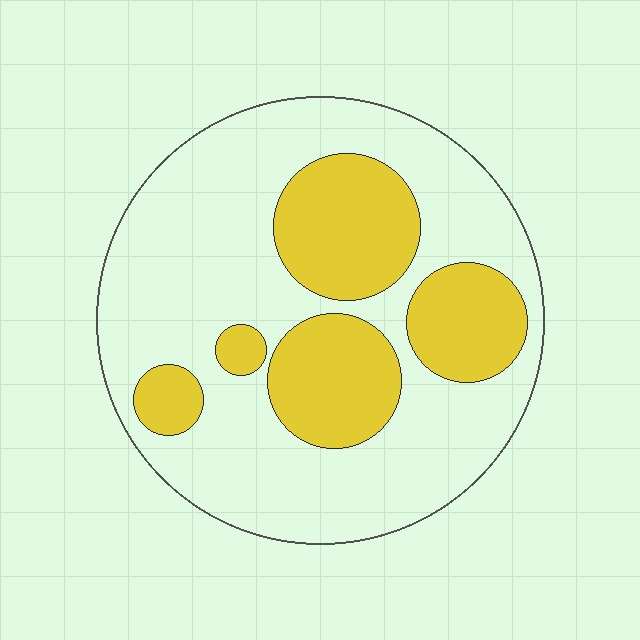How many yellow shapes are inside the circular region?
5.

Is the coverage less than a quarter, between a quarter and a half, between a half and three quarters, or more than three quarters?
Between a quarter and a half.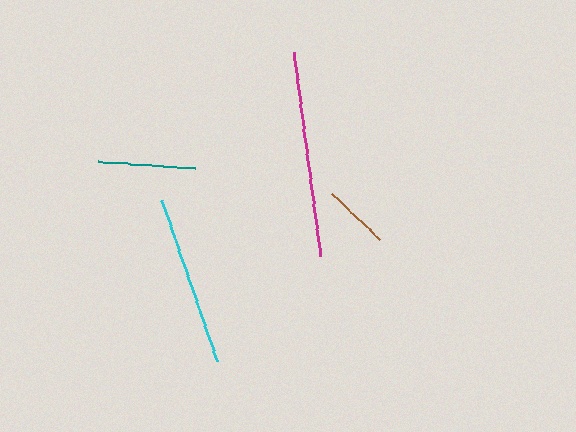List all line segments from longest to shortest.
From longest to shortest: magenta, cyan, teal, brown.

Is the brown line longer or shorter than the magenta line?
The magenta line is longer than the brown line.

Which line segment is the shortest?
The brown line is the shortest at approximately 66 pixels.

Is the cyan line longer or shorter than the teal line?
The cyan line is longer than the teal line.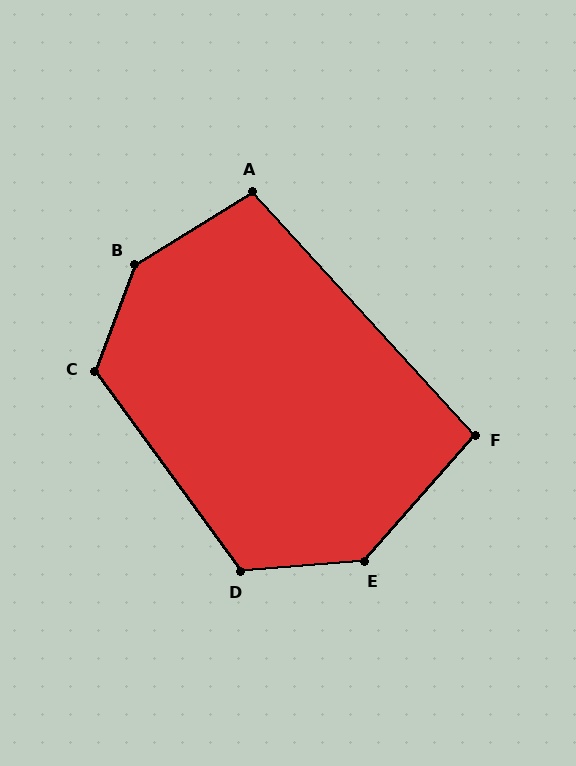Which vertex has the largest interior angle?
B, at approximately 142 degrees.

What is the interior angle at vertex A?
Approximately 101 degrees (obtuse).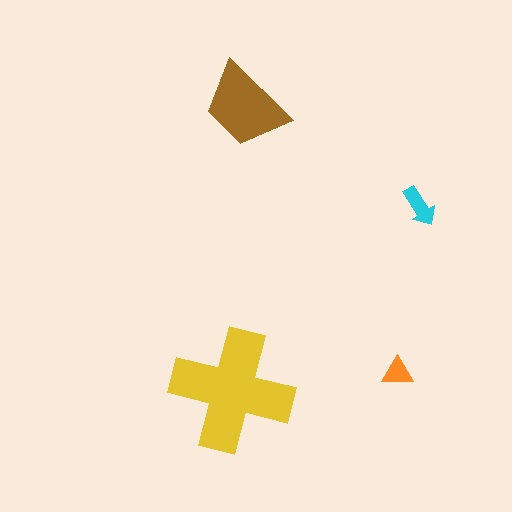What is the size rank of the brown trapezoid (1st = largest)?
2nd.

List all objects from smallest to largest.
The orange triangle, the cyan arrow, the brown trapezoid, the yellow cross.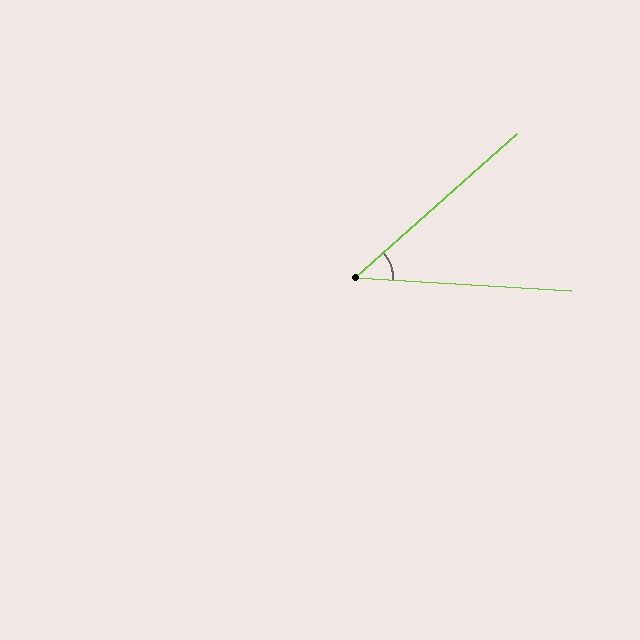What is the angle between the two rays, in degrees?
Approximately 45 degrees.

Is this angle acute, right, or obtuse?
It is acute.